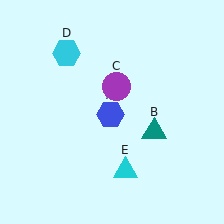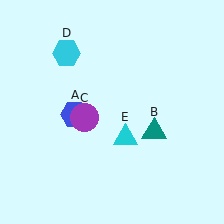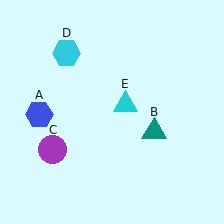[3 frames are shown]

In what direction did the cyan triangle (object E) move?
The cyan triangle (object E) moved up.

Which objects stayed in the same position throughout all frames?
Teal triangle (object B) and cyan hexagon (object D) remained stationary.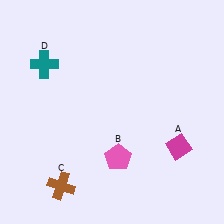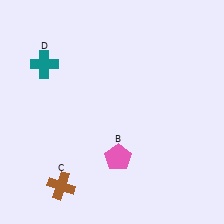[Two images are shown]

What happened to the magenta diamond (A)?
The magenta diamond (A) was removed in Image 2. It was in the bottom-right area of Image 1.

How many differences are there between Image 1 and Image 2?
There is 1 difference between the two images.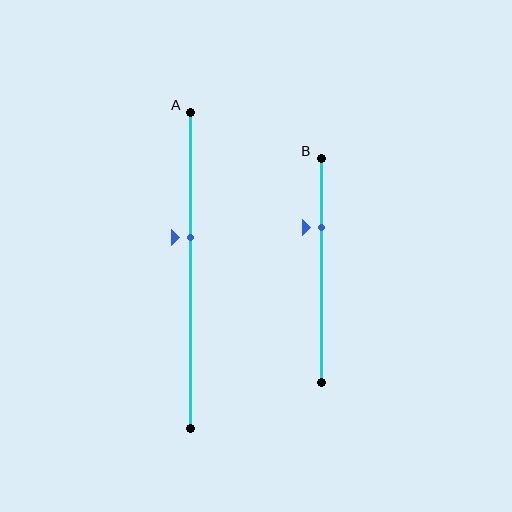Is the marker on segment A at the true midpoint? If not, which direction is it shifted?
No, the marker on segment A is shifted upward by about 10% of the segment length.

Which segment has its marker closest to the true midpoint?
Segment A has its marker closest to the true midpoint.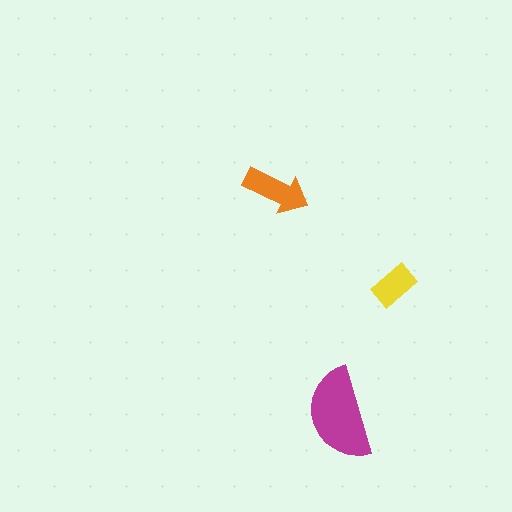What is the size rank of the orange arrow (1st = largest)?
2nd.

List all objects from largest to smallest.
The magenta semicircle, the orange arrow, the yellow rectangle.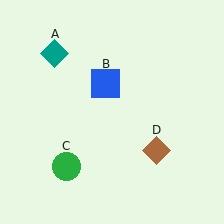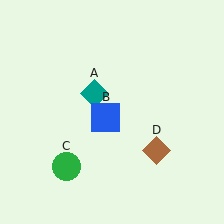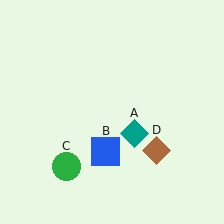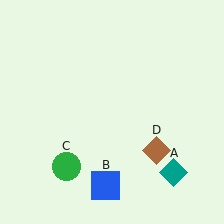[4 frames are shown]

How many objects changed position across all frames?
2 objects changed position: teal diamond (object A), blue square (object B).